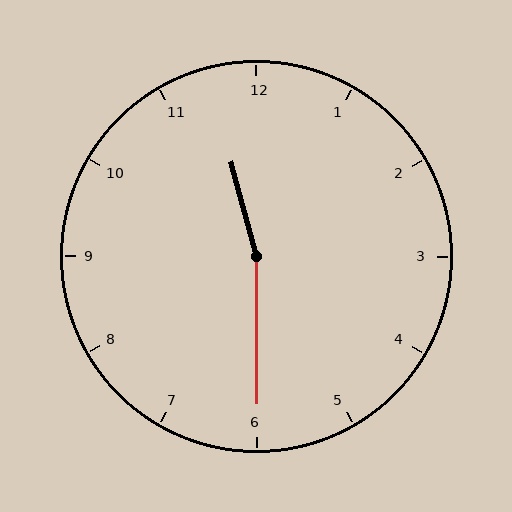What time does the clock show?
11:30.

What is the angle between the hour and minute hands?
Approximately 165 degrees.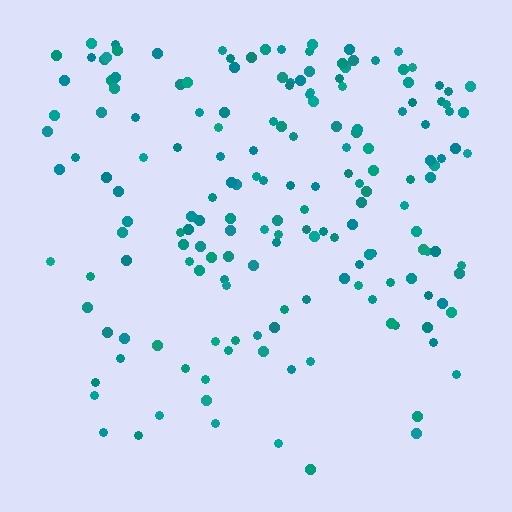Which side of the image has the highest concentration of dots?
The top.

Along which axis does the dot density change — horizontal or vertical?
Vertical.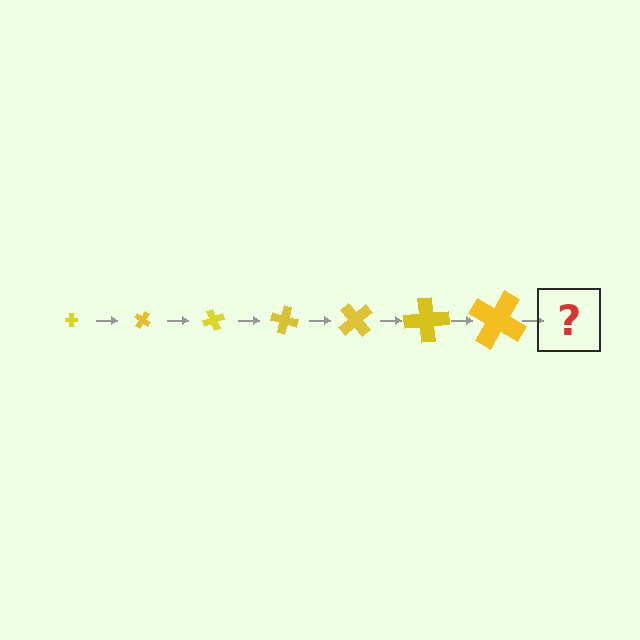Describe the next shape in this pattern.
It should be a cross, larger than the previous one and rotated 245 degrees from the start.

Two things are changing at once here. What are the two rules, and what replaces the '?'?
The two rules are that the cross grows larger each step and it rotates 35 degrees each step. The '?' should be a cross, larger than the previous one and rotated 245 degrees from the start.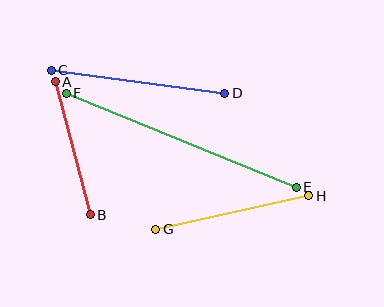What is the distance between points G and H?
The distance is approximately 157 pixels.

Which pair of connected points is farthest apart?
Points E and F are farthest apart.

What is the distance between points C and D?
The distance is approximately 175 pixels.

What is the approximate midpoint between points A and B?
The midpoint is at approximately (73, 148) pixels.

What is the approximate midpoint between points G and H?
The midpoint is at approximately (232, 213) pixels.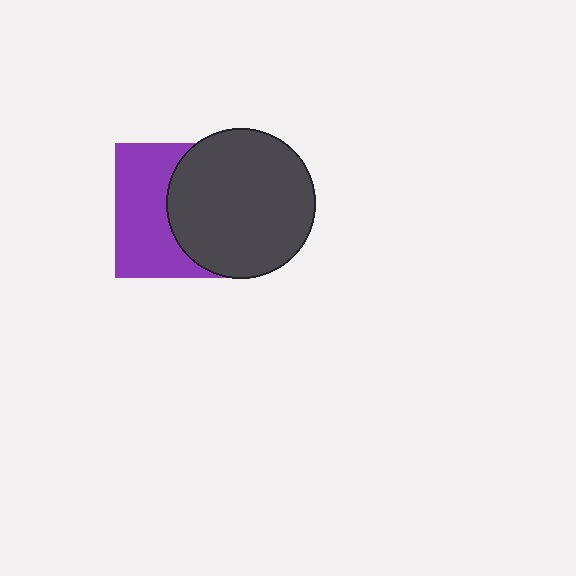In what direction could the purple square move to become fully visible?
The purple square could move left. That would shift it out from behind the dark gray circle entirely.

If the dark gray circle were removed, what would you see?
You would see the complete purple square.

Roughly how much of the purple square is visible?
About half of it is visible (roughly 46%).